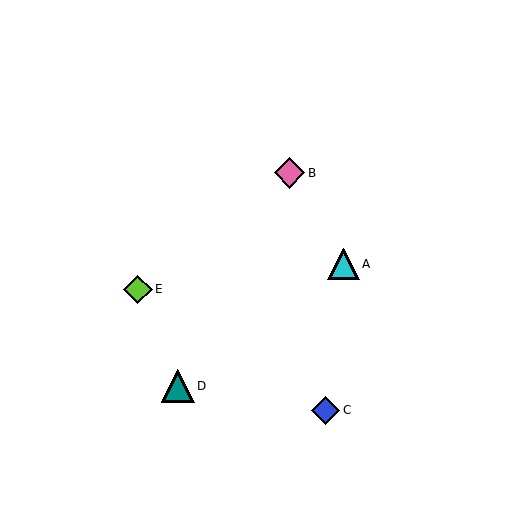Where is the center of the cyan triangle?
The center of the cyan triangle is at (343, 264).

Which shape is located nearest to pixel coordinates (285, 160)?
The pink diamond (labeled B) at (290, 173) is nearest to that location.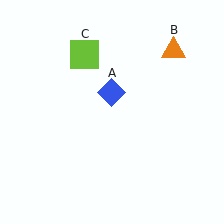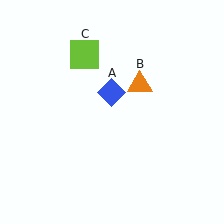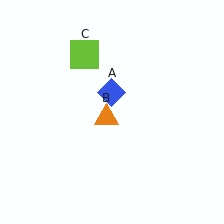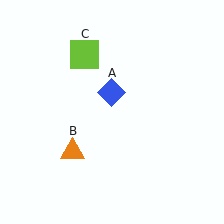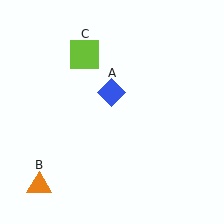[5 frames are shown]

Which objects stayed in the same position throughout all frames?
Blue diamond (object A) and lime square (object C) remained stationary.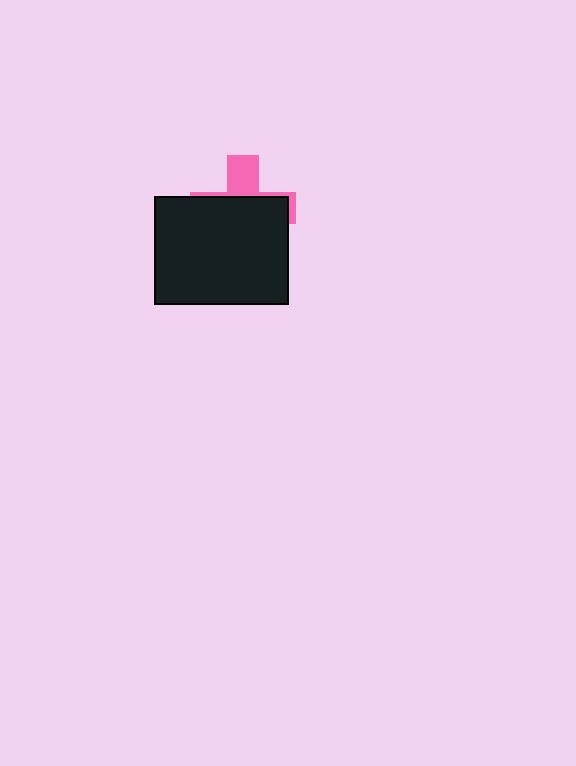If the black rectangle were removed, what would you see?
You would see the complete pink cross.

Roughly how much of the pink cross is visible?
A small part of it is visible (roughly 31%).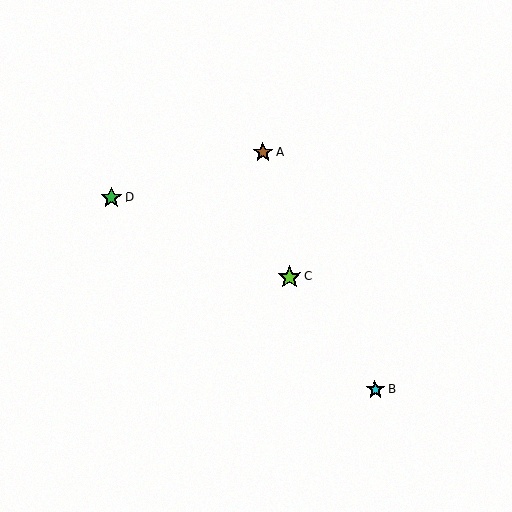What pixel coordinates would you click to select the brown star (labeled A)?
Click at (263, 152) to select the brown star A.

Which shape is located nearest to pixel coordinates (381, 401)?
The cyan star (labeled B) at (375, 389) is nearest to that location.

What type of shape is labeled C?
Shape C is a lime star.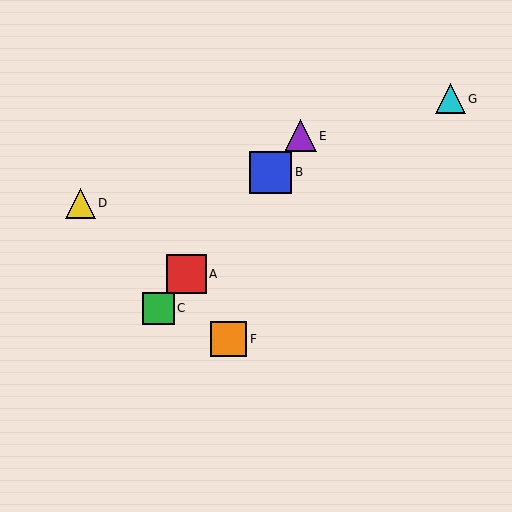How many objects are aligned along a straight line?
4 objects (A, B, C, E) are aligned along a straight line.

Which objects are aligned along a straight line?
Objects A, B, C, E are aligned along a straight line.